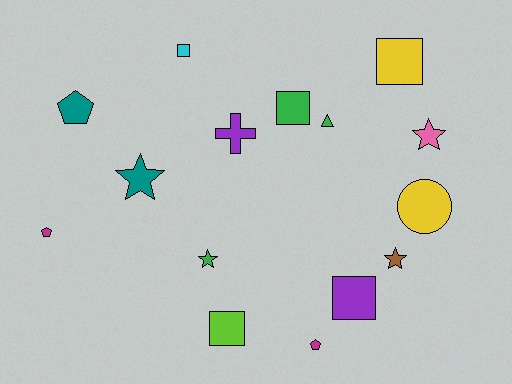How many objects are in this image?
There are 15 objects.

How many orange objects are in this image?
There are no orange objects.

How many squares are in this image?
There are 5 squares.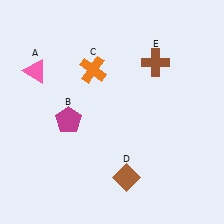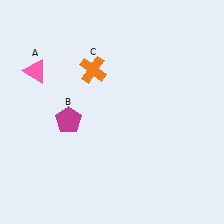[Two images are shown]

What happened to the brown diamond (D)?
The brown diamond (D) was removed in Image 2. It was in the bottom-right area of Image 1.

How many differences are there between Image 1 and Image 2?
There are 2 differences between the two images.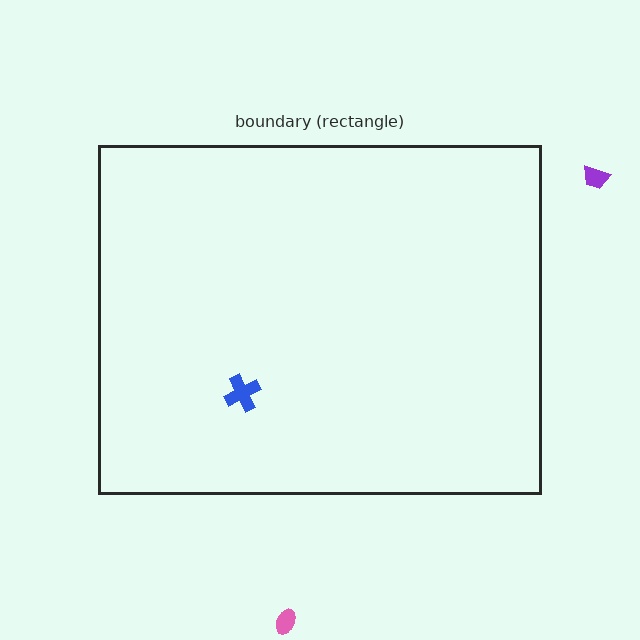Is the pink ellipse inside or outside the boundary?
Outside.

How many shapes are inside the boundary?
1 inside, 2 outside.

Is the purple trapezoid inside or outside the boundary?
Outside.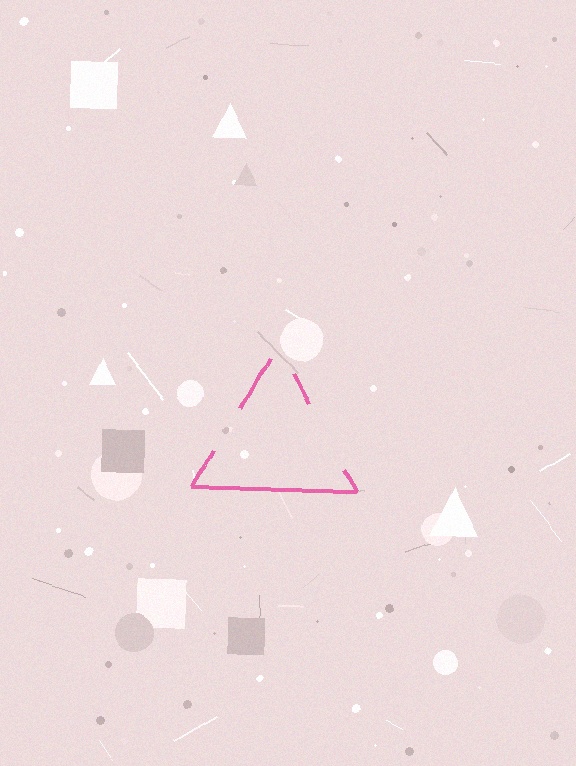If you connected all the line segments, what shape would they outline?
They would outline a triangle.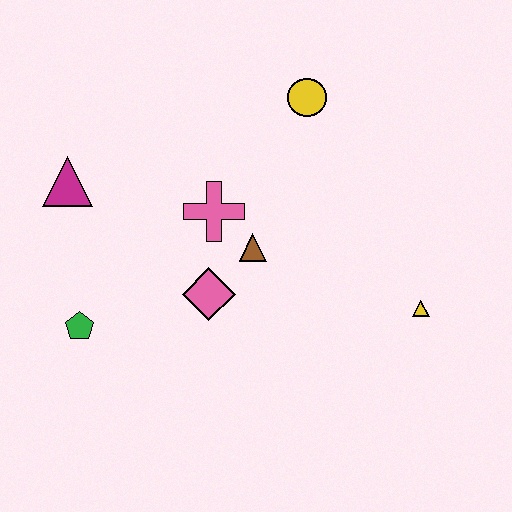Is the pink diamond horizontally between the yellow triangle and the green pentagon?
Yes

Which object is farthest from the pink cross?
The yellow triangle is farthest from the pink cross.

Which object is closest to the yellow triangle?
The brown triangle is closest to the yellow triangle.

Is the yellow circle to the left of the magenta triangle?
No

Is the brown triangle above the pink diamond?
Yes